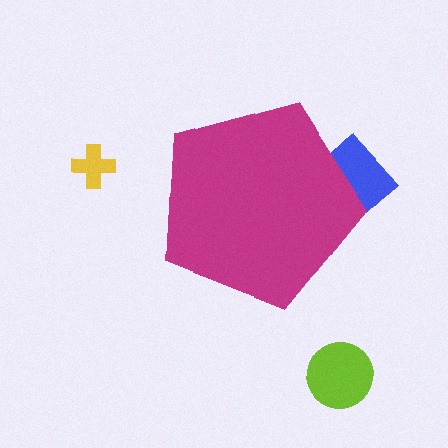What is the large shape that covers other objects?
A magenta pentagon.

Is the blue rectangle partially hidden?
Yes, the blue rectangle is partially hidden behind the magenta pentagon.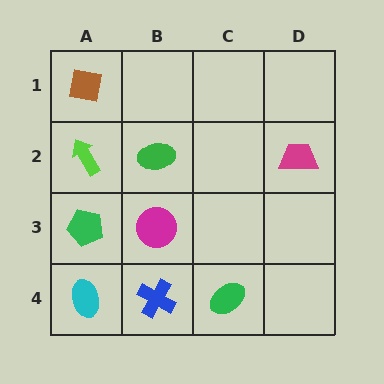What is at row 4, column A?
A cyan ellipse.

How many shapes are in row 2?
3 shapes.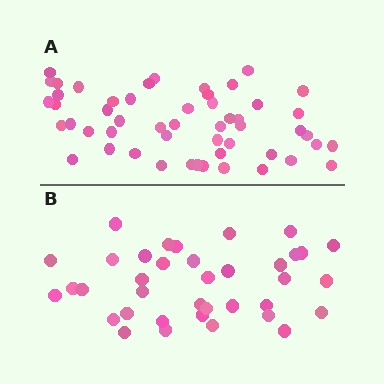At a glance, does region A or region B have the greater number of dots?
Region A (the top region) has more dots.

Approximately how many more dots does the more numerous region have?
Region A has approximately 15 more dots than region B.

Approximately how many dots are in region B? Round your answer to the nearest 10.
About 40 dots. (The exact count is 37, which rounds to 40.)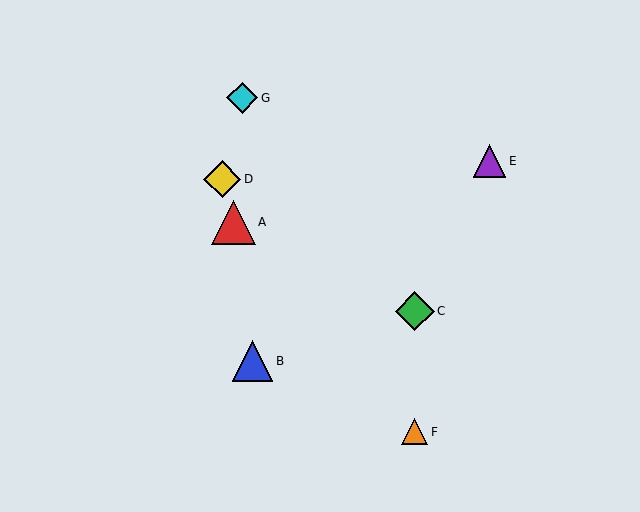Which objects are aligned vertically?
Objects C, F are aligned vertically.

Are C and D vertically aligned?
No, C is at x≈415 and D is at x≈222.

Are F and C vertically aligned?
Yes, both are at x≈415.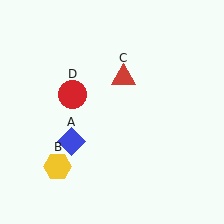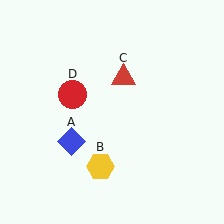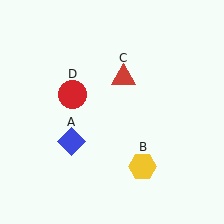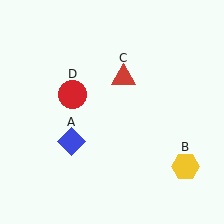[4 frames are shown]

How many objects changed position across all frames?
1 object changed position: yellow hexagon (object B).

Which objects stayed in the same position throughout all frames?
Blue diamond (object A) and red triangle (object C) and red circle (object D) remained stationary.